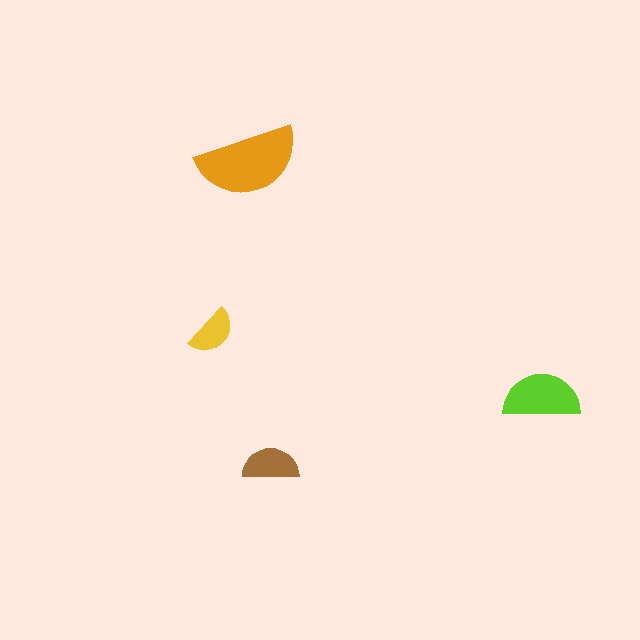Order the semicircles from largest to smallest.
the orange one, the lime one, the brown one, the yellow one.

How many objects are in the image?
There are 4 objects in the image.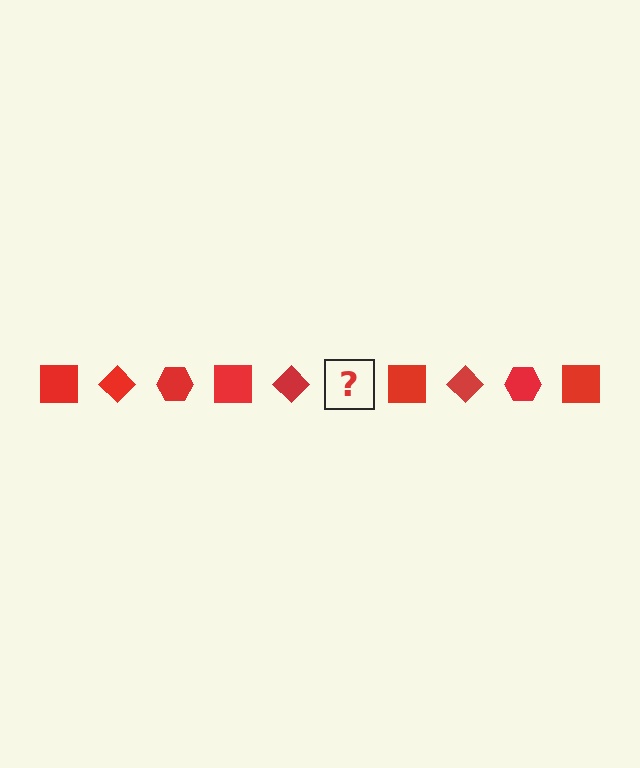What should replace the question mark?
The question mark should be replaced with a red hexagon.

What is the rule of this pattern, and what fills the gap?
The rule is that the pattern cycles through square, diamond, hexagon shapes in red. The gap should be filled with a red hexagon.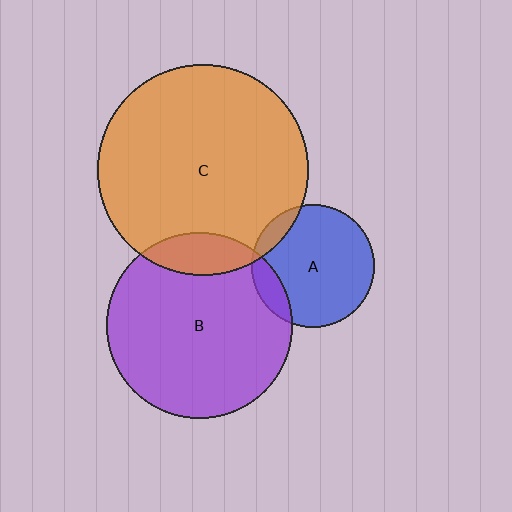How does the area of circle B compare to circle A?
Approximately 2.3 times.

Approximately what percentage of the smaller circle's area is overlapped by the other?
Approximately 10%.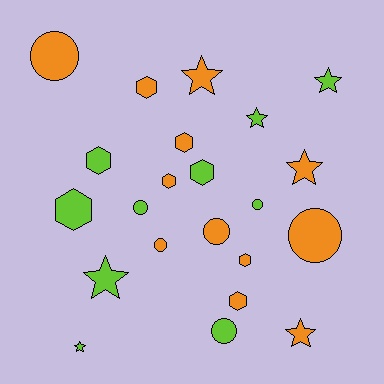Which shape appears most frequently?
Hexagon, with 8 objects.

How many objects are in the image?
There are 22 objects.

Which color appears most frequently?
Orange, with 12 objects.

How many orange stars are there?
There are 3 orange stars.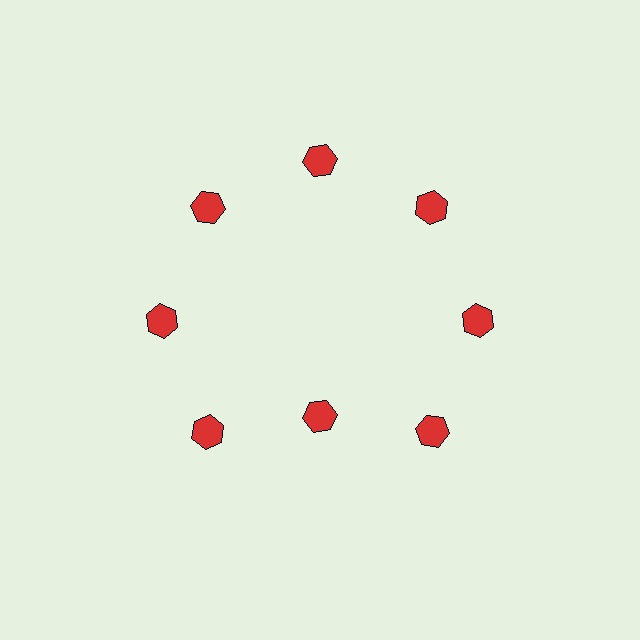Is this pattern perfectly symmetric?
No. The 8 red hexagons are arranged in a ring, but one element near the 6 o'clock position is pulled inward toward the center, breaking the 8-fold rotational symmetry.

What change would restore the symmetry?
The symmetry would be restored by moving it outward, back onto the ring so that all 8 hexagons sit at equal angles and equal distance from the center.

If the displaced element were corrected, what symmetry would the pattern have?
It would have 8-fold rotational symmetry — the pattern would map onto itself every 45 degrees.